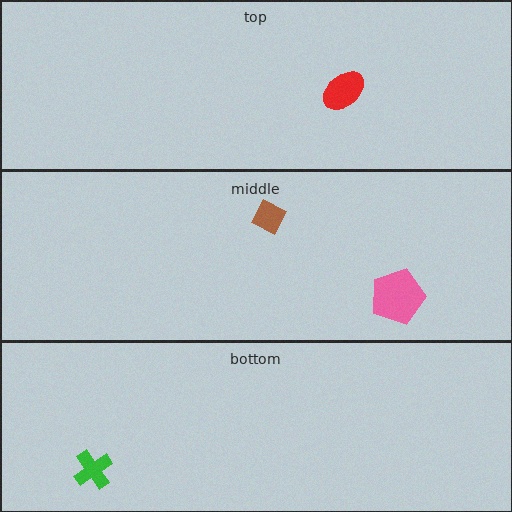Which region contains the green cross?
The bottom region.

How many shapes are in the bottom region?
1.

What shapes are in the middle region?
The pink pentagon, the brown diamond.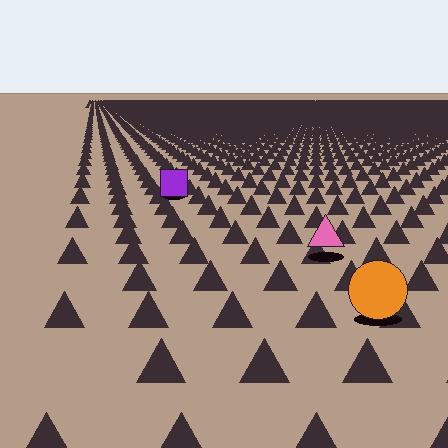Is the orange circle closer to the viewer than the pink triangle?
Yes. The orange circle is closer — you can tell from the texture gradient: the ground texture is coarser near it.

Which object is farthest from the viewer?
The purple square is farthest from the viewer. It appears smaller and the ground texture around it is denser.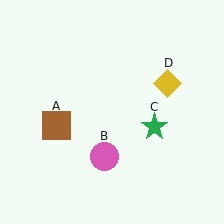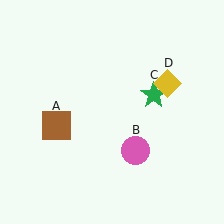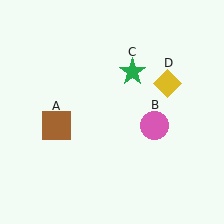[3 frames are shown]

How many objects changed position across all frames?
2 objects changed position: pink circle (object B), green star (object C).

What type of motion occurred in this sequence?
The pink circle (object B), green star (object C) rotated counterclockwise around the center of the scene.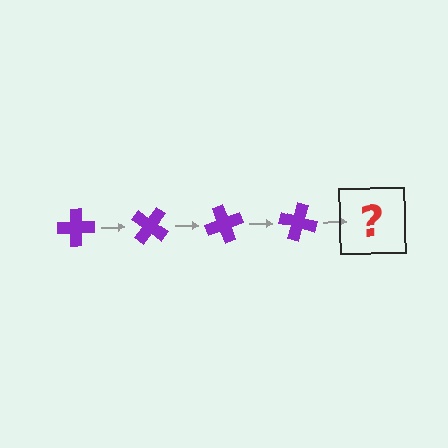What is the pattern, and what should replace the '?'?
The pattern is that the cross rotates 35 degrees each step. The '?' should be a purple cross rotated 140 degrees.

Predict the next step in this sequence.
The next step is a purple cross rotated 140 degrees.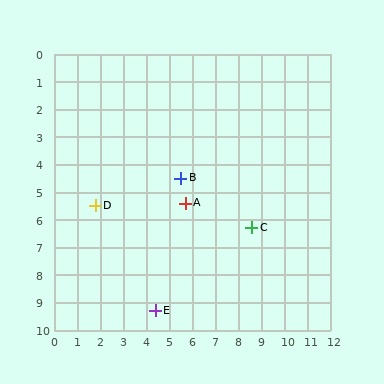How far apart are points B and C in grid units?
Points B and C are about 3.6 grid units apart.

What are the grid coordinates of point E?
Point E is at approximately (4.4, 9.3).